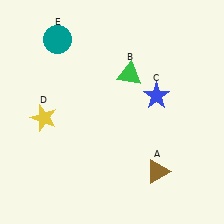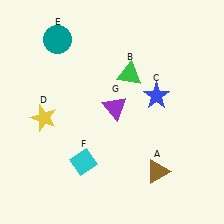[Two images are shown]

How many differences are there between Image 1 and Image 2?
There are 2 differences between the two images.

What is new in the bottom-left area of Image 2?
A cyan diamond (F) was added in the bottom-left area of Image 2.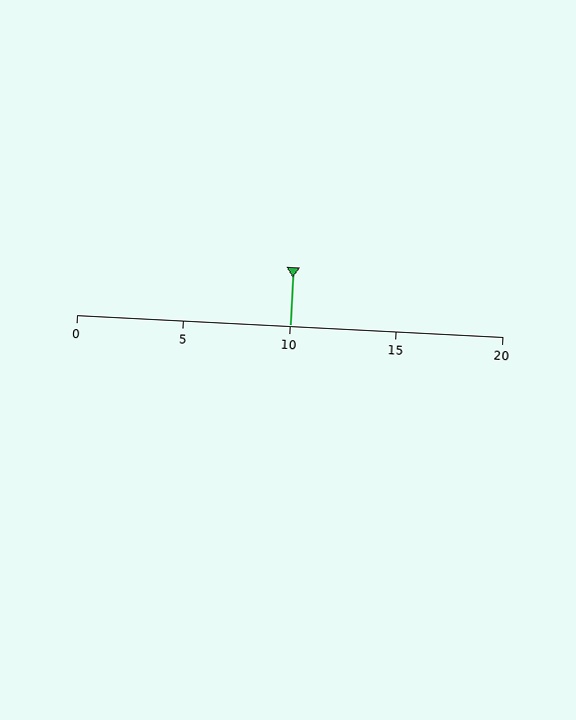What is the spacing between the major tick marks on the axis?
The major ticks are spaced 5 apart.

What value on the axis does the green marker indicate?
The marker indicates approximately 10.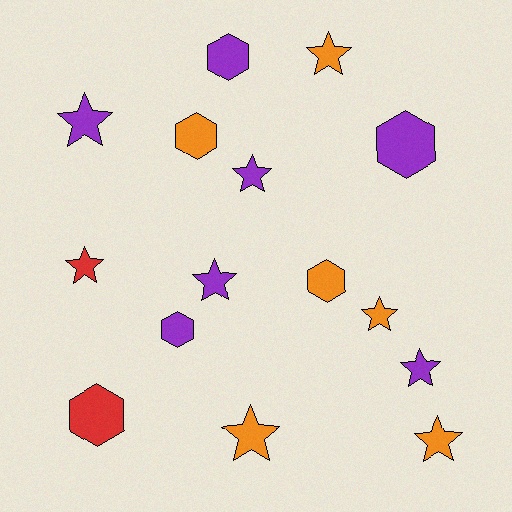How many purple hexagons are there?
There are 3 purple hexagons.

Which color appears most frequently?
Purple, with 7 objects.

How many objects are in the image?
There are 15 objects.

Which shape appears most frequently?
Star, with 9 objects.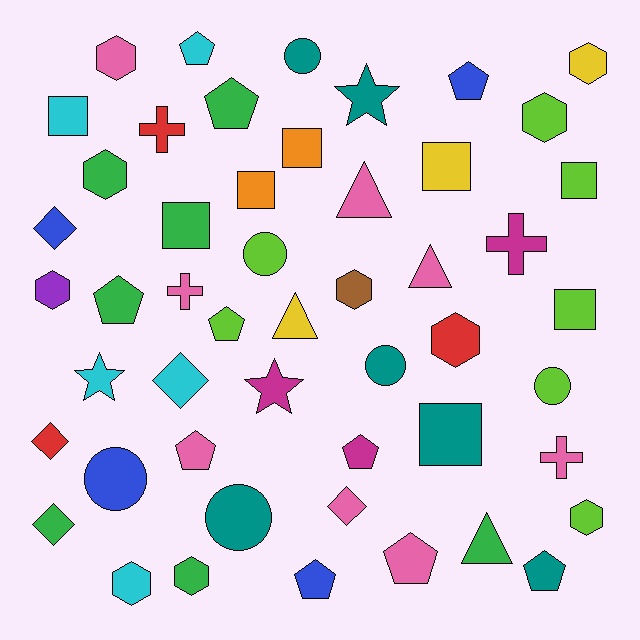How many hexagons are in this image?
There are 10 hexagons.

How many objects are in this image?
There are 50 objects.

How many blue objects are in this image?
There are 4 blue objects.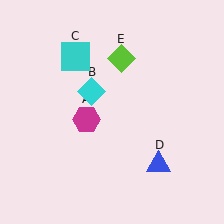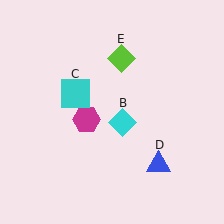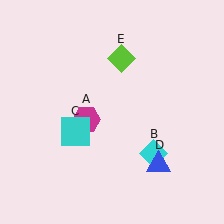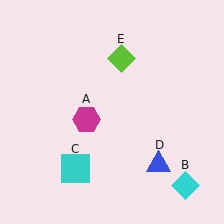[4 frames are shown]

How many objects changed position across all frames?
2 objects changed position: cyan diamond (object B), cyan square (object C).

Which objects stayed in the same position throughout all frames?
Magenta hexagon (object A) and blue triangle (object D) and lime diamond (object E) remained stationary.